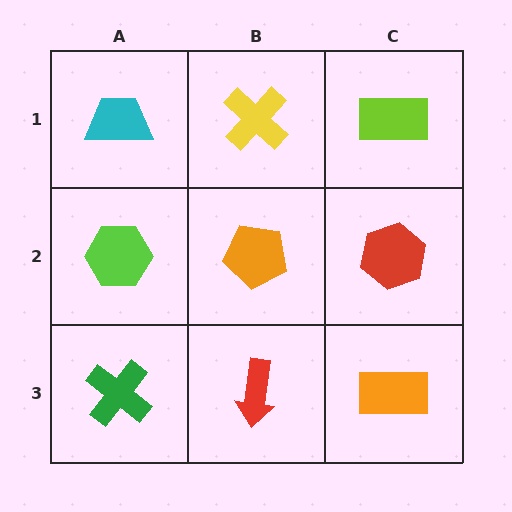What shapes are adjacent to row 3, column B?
An orange pentagon (row 2, column B), a green cross (row 3, column A), an orange rectangle (row 3, column C).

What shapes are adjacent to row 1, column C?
A red hexagon (row 2, column C), a yellow cross (row 1, column B).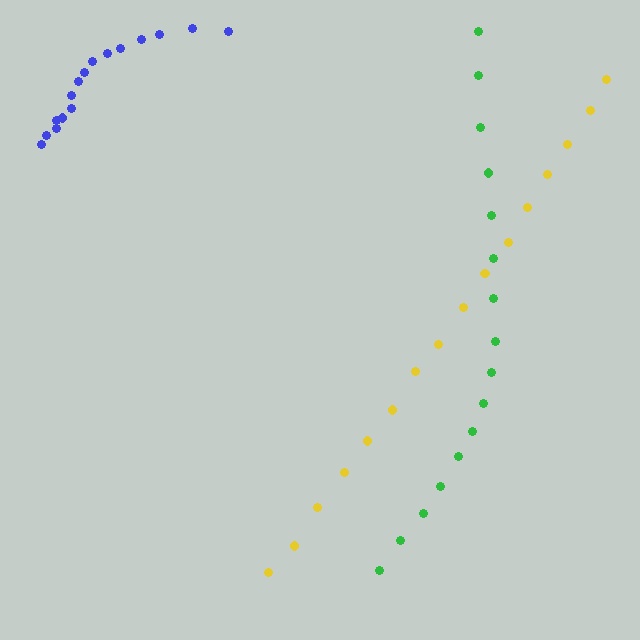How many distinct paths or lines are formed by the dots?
There are 3 distinct paths.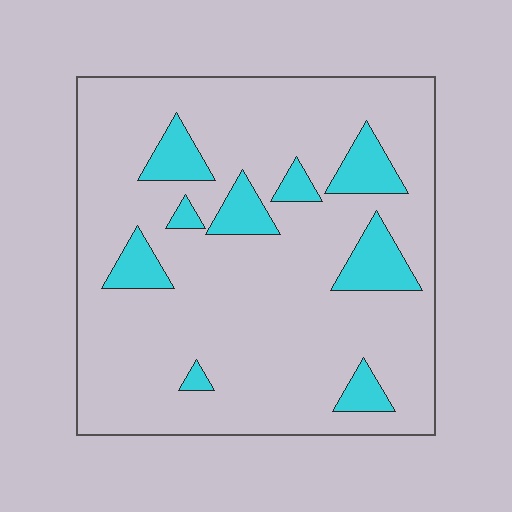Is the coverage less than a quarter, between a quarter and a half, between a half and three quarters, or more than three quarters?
Less than a quarter.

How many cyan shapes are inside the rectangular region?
9.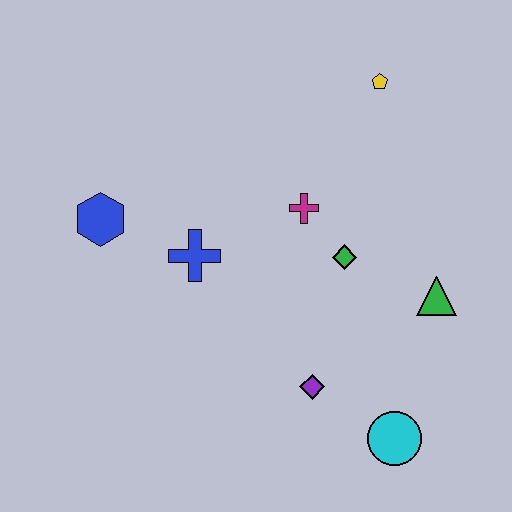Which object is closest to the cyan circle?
The purple diamond is closest to the cyan circle.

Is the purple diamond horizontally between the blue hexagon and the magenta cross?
No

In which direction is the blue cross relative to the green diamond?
The blue cross is to the left of the green diamond.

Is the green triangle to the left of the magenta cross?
No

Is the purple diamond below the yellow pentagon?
Yes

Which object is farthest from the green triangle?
The blue hexagon is farthest from the green triangle.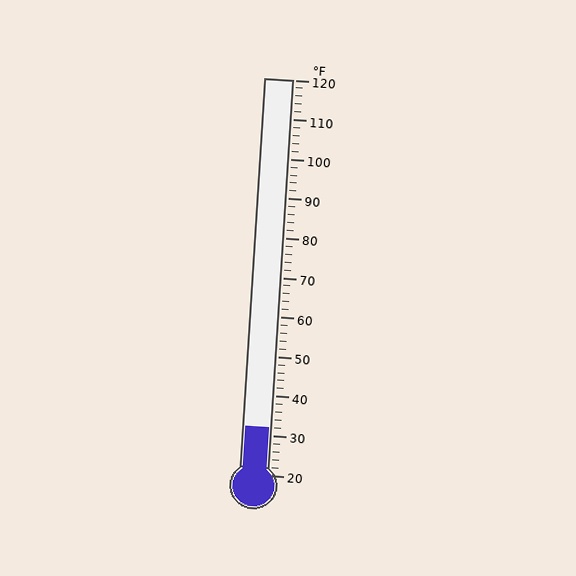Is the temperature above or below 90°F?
The temperature is below 90°F.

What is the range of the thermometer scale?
The thermometer scale ranges from 20°F to 120°F.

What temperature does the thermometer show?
The thermometer shows approximately 32°F.